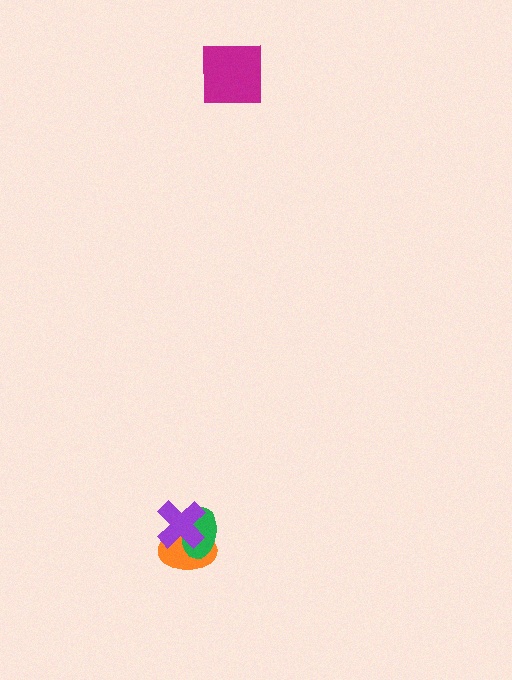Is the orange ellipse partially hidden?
Yes, it is partially covered by another shape.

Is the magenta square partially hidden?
No, no other shape covers it.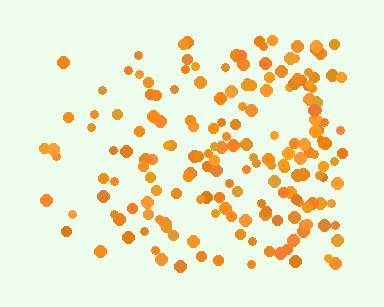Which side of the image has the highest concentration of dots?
The right.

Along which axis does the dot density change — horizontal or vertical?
Horizontal.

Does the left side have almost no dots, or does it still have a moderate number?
Still a moderate number, just noticeably fewer than the right.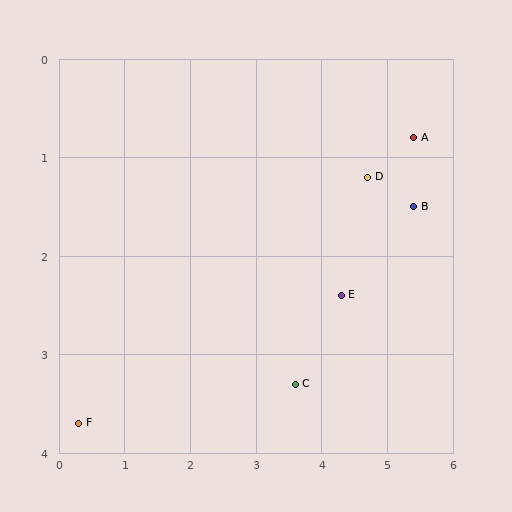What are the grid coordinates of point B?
Point B is at approximately (5.4, 1.5).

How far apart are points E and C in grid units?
Points E and C are about 1.1 grid units apart.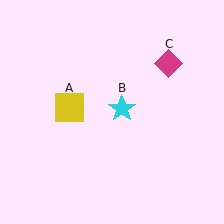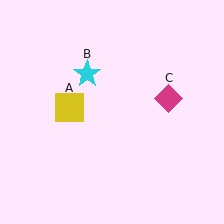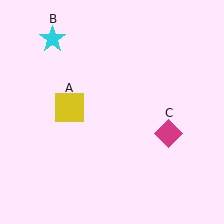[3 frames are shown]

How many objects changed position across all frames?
2 objects changed position: cyan star (object B), magenta diamond (object C).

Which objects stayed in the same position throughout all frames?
Yellow square (object A) remained stationary.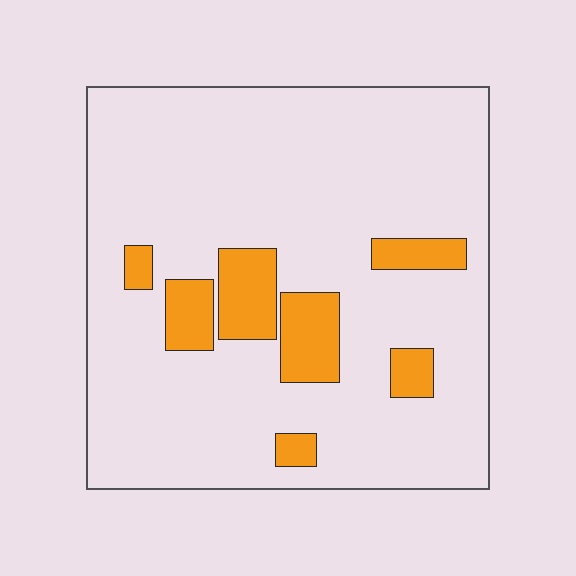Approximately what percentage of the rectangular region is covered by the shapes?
Approximately 15%.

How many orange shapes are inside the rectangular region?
7.